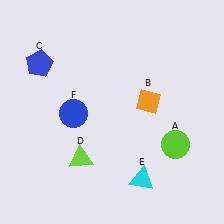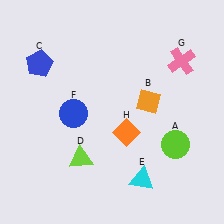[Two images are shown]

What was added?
A pink cross (G), an orange diamond (H) were added in Image 2.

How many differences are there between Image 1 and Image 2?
There are 2 differences between the two images.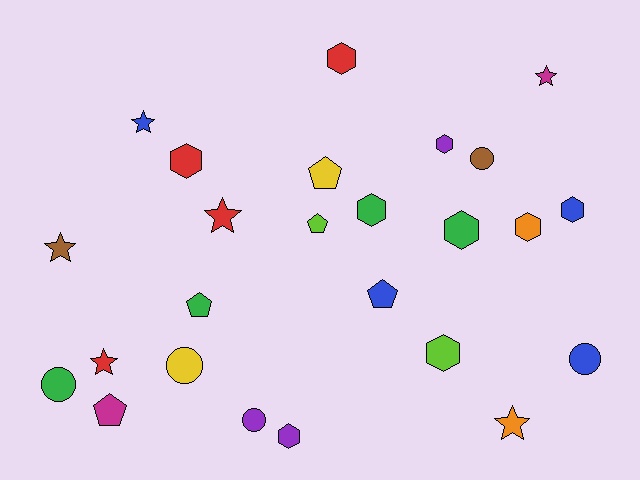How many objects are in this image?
There are 25 objects.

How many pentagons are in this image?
There are 5 pentagons.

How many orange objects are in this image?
There are 2 orange objects.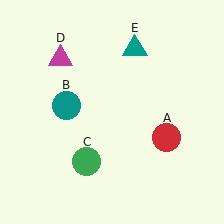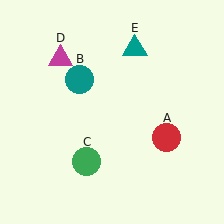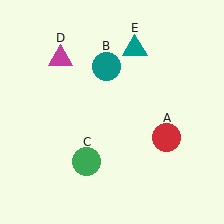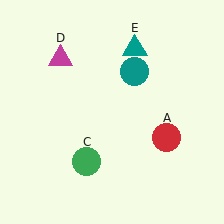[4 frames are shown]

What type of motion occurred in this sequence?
The teal circle (object B) rotated clockwise around the center of the scene.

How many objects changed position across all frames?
1 object changed position: teal circle (object B).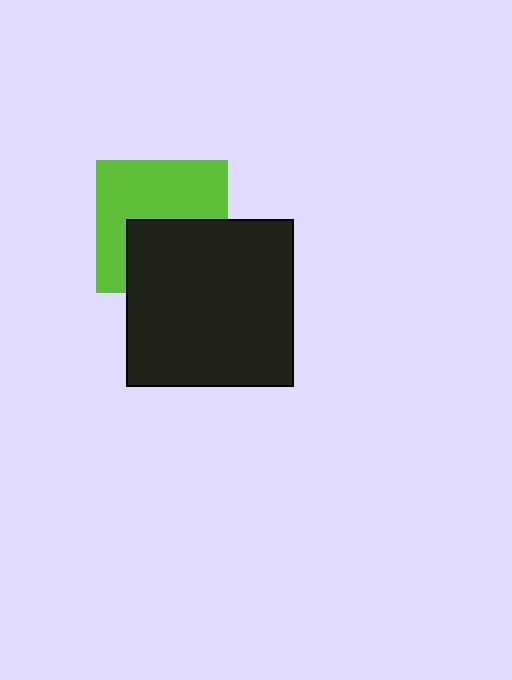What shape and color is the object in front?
The object in front is a black square.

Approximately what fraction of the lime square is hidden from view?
Roughly 43% of the lime square is hidden behind the black square.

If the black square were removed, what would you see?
You would see the complete lime square.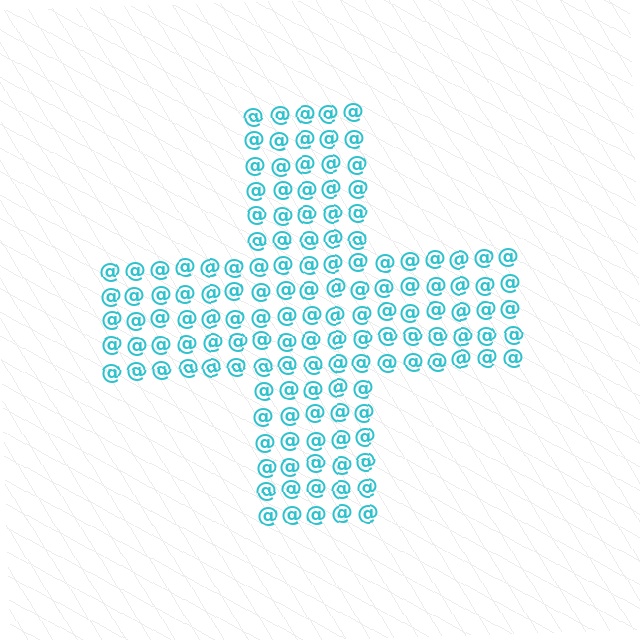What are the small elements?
The small elements are at signs.